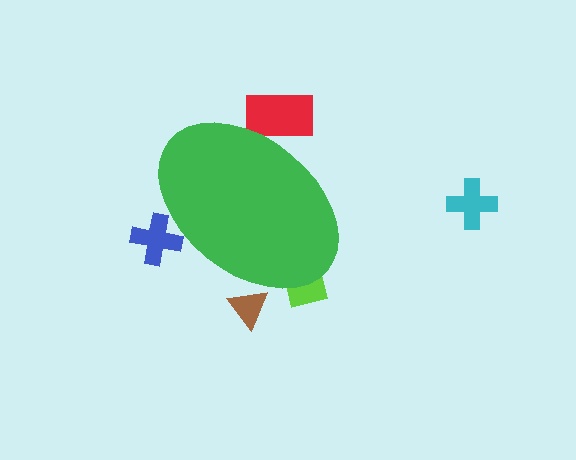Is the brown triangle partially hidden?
Yes, the brown triangle is partially hidden behind the green ellipse.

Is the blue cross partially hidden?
Yes, the blue cross is partially hidden behind the green ellipse.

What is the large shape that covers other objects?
A green ellipse.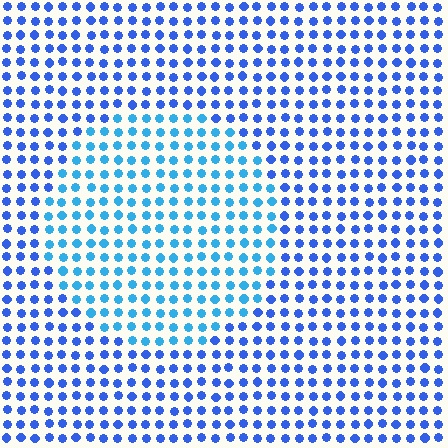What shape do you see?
I see a circle.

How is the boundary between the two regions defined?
The boundary is defined purely by a slight shift in hue (about 26 degrees). Spacing, size, and orientation are identical on both sides.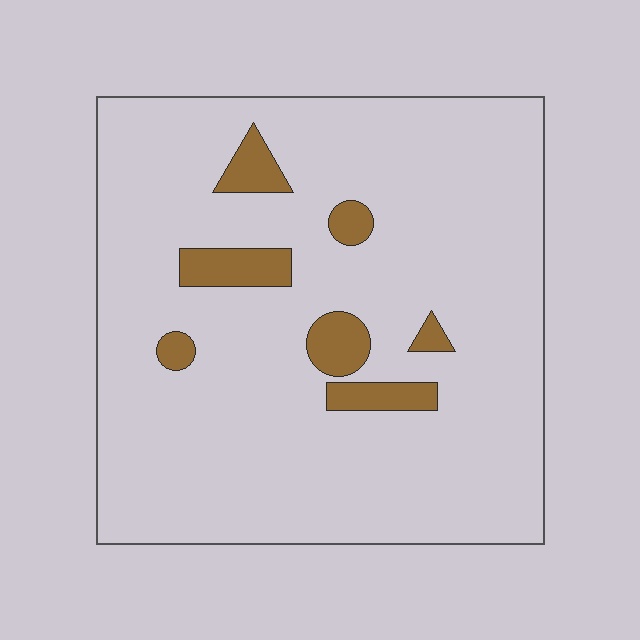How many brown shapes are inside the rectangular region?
7.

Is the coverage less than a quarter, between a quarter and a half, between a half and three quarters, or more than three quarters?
Less than a quarter.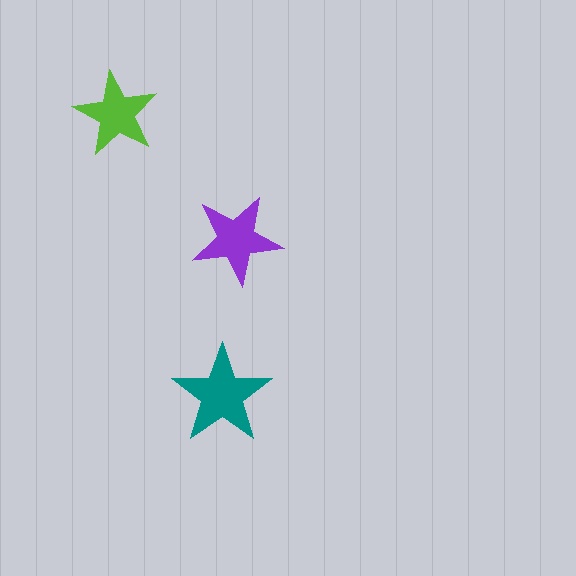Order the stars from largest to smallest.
the teal one, the purple one, the lime one.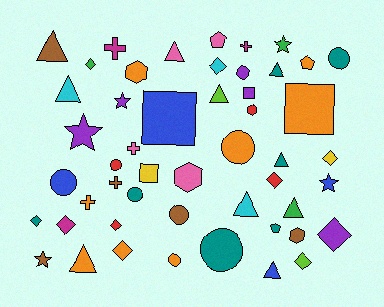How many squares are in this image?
There are 4 squares.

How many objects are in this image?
There are 50 objects.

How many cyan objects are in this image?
There are 3 cyan objects.